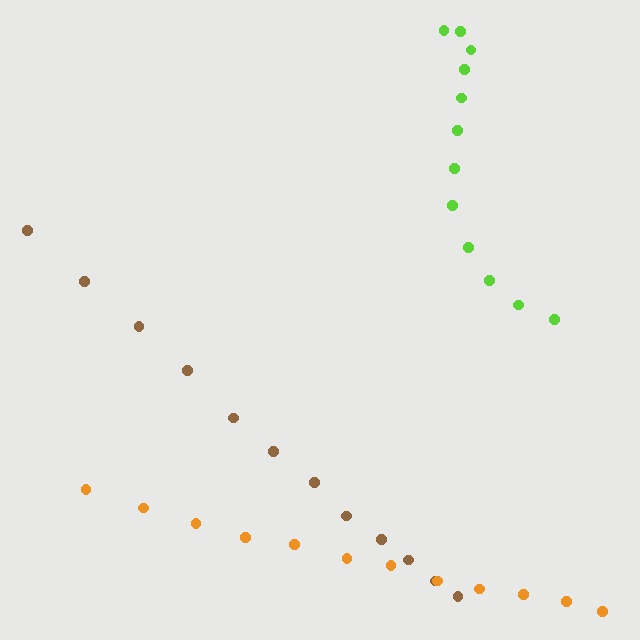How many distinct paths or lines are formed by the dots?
There are 3 distinct paths.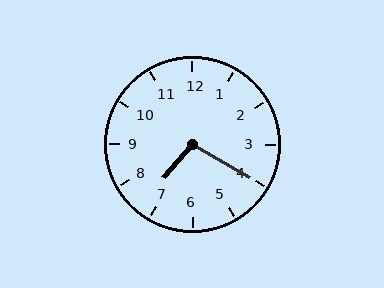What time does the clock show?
7:20.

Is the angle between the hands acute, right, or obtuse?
It is obtuse.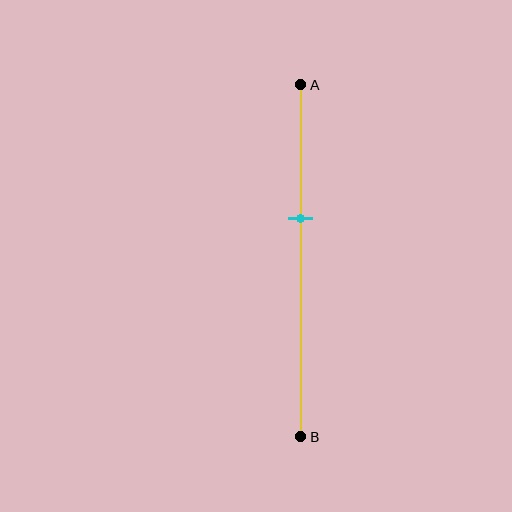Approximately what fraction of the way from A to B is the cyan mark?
The cyan mark is approximately 40% of the way from A to B.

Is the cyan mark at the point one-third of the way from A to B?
No, the mark is at about 40% from A, not at the 33% one-third point.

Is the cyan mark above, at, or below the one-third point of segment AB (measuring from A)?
The cyan mark is below the one-third point of segment AB.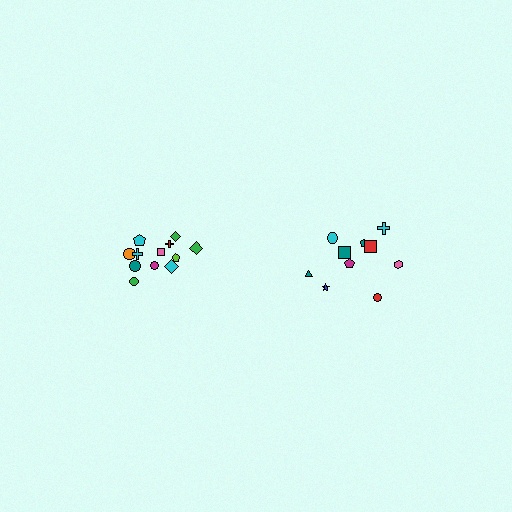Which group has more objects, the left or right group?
The left group.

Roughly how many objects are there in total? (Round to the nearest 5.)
Roughly 20 objects in total.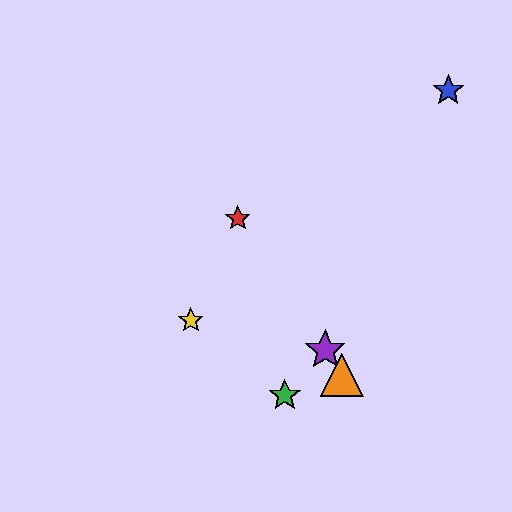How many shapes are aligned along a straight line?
3 shapes (the red star, the purple star, the orange triangle) are aligned along a straight line.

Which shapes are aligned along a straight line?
The red star, the purple star, the orange triangle are aligned along a straight line.